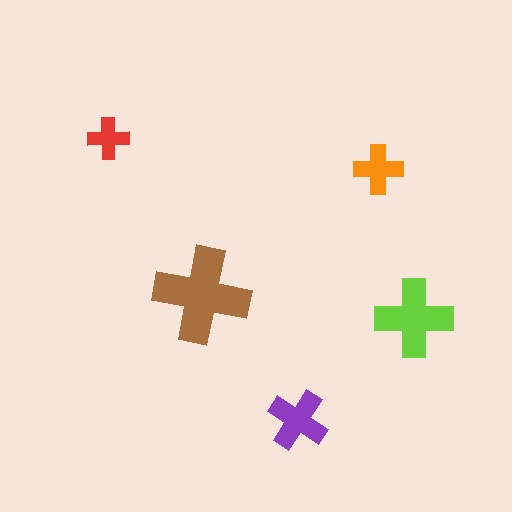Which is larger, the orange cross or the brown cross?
The brown one.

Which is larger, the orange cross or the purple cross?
The purple one.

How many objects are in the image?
There are 5 objects in the image.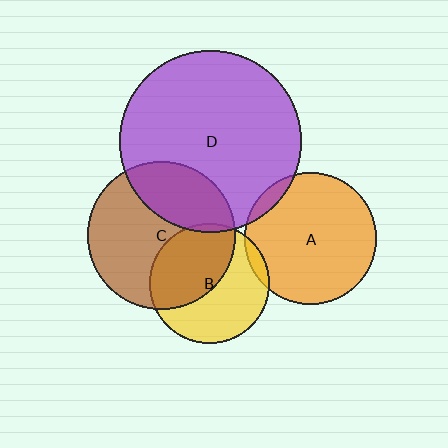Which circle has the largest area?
Circle D (purple).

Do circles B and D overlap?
Yes.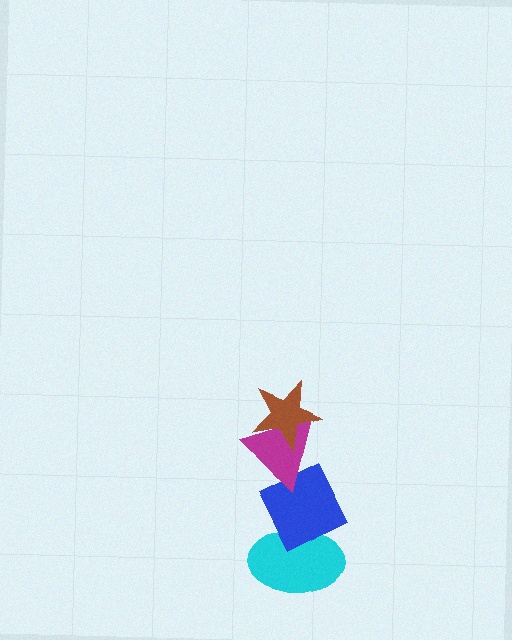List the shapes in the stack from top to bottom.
From top to bottom: the brown star, the magenta triangle, the blue diamond, the cyan ellipse.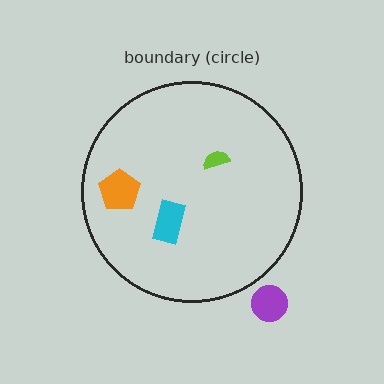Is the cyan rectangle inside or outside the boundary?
Inside.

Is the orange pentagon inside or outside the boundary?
Inside.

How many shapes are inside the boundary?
3 inside, 1 outside.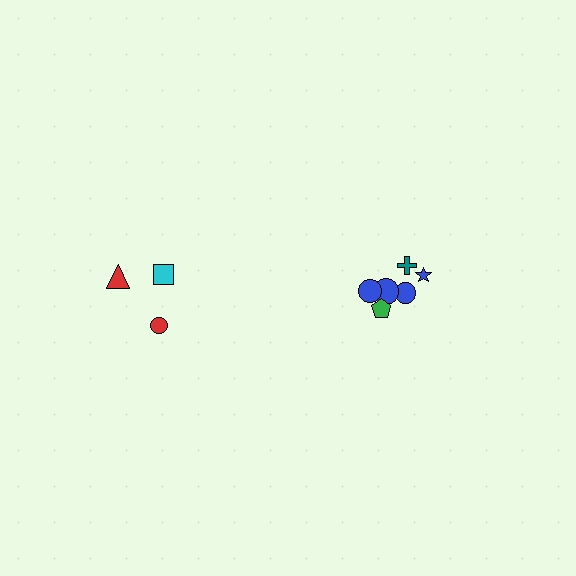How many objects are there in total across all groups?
There are 9 objects.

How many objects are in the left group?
There are 3 objects.